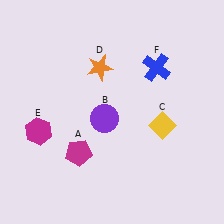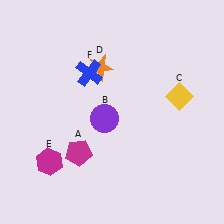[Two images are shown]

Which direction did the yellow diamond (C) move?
The yellow diamond (C) moved up.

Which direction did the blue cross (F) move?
The blue cross (F) moved left.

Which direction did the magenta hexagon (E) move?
The magenta hexagon (E) moved down.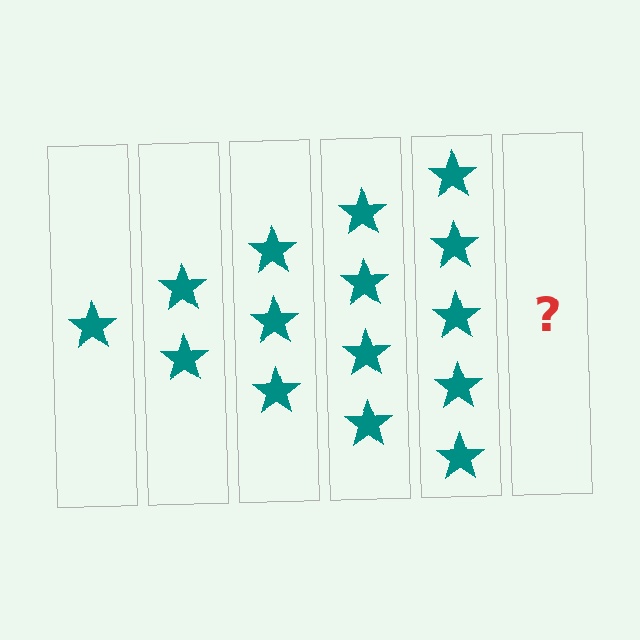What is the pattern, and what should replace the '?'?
The pattern is that each step adds one more star. The '?' should be 6 stars.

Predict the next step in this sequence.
The next step is 6 stars.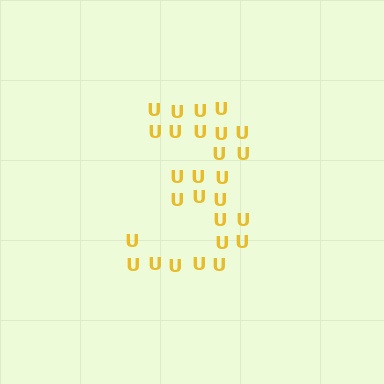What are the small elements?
The small elements are letter U's.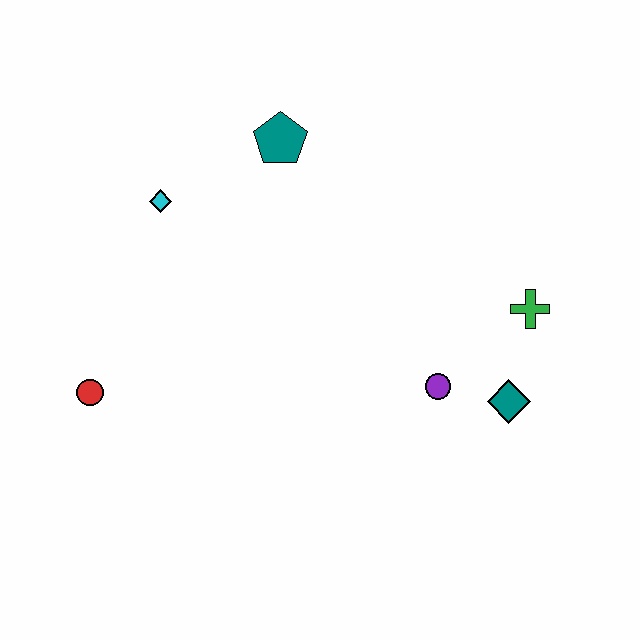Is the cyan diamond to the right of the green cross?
No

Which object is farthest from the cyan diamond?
The teal diamond is farthest from the cyan diamond.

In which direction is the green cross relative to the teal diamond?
The green cross is above the teal diamond.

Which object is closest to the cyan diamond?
The teal pentagon is closest to the cyan diamond.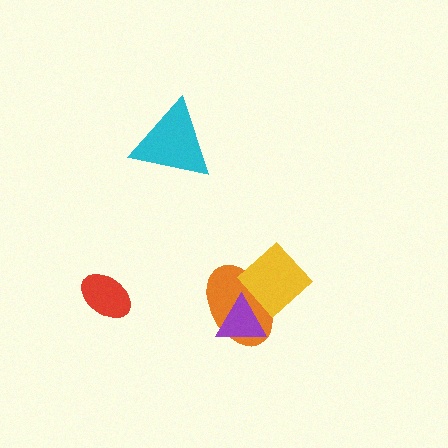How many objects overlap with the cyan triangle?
0 objects overlap with the cyan triangle.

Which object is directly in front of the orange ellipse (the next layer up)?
The yellow diamond is directly in front of the orange ellipse.